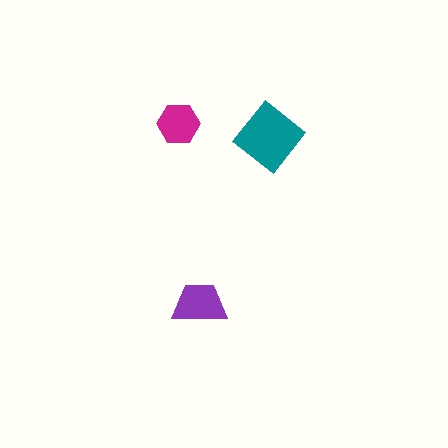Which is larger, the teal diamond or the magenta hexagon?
The teal diamond.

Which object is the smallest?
The magenta hexagon.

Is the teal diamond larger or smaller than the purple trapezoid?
Larger.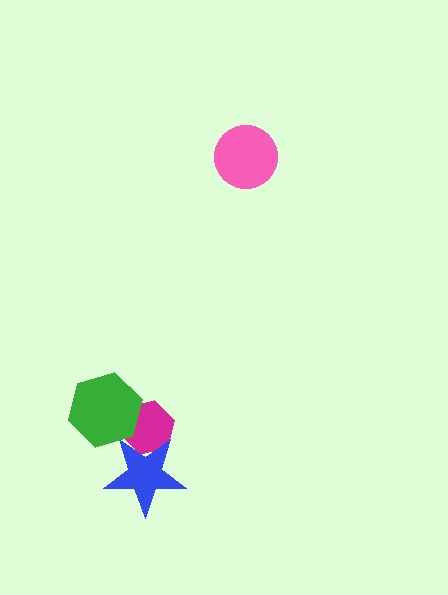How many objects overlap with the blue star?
1 object overlaps with the blue star.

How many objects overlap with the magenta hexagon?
2 objects overlap with the magenta hexagon.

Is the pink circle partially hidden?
No, no other shape covers it.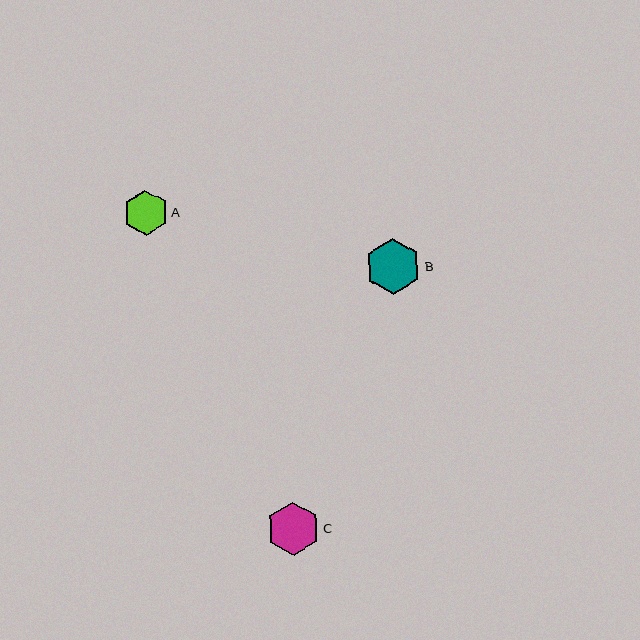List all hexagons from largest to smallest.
From largest to smallest: B, C, A.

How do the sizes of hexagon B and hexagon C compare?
Hexagon B and hexagon C are approximately the same size.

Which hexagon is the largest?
Hexagon B is the largest with a size of approximately 56 pixels.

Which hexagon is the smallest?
Hexagon A is the smallest with a size of approximately 45 pixels.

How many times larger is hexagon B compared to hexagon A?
Hexagon B is approximately 1.3 times the size of hexagon A.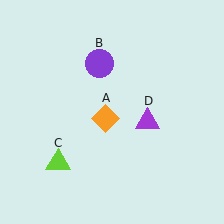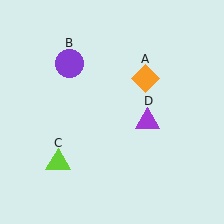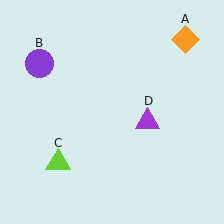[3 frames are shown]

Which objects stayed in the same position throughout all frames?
Lime triangle (object C) and purple triangle (object D) remained stationary.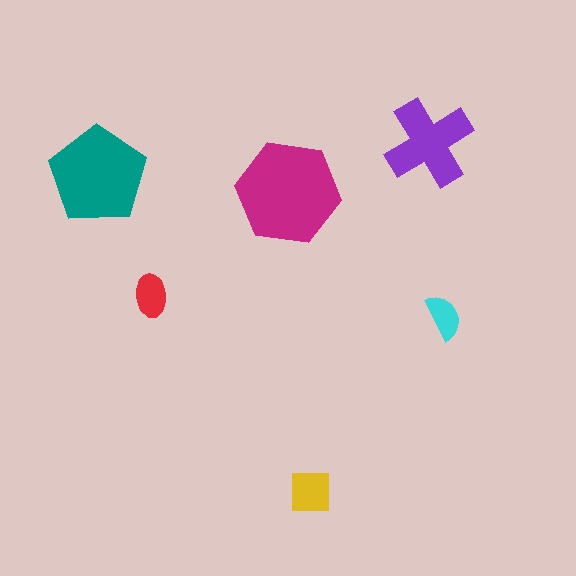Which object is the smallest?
The cyan semicircle.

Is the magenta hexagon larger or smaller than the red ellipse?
Larger.